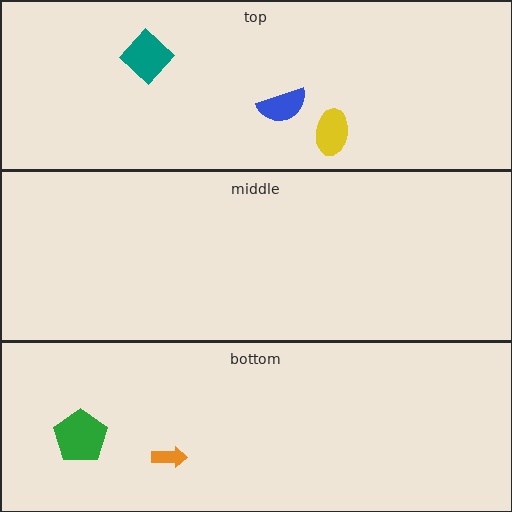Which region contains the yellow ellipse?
The top region.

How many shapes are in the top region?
3.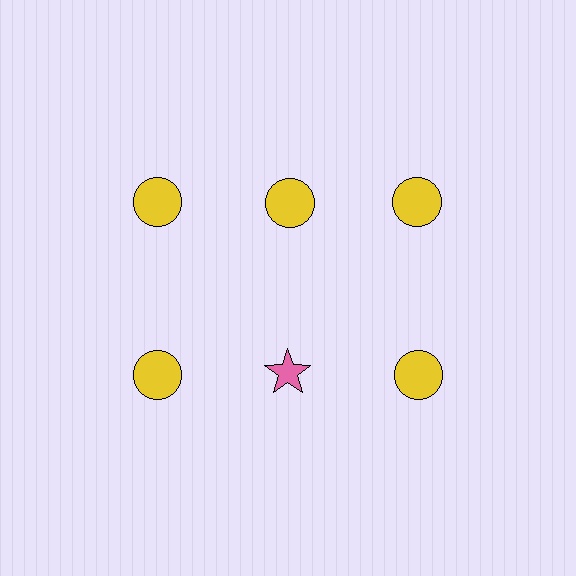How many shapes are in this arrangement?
There are 6 shapes arranged in a grid pattern.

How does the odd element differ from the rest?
It differs in both color (pink instead of yellow) and shape (star instead of circle).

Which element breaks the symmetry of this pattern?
The pink star in the second row, second from left column breaks the symmetry. All other shapes are yellow circles.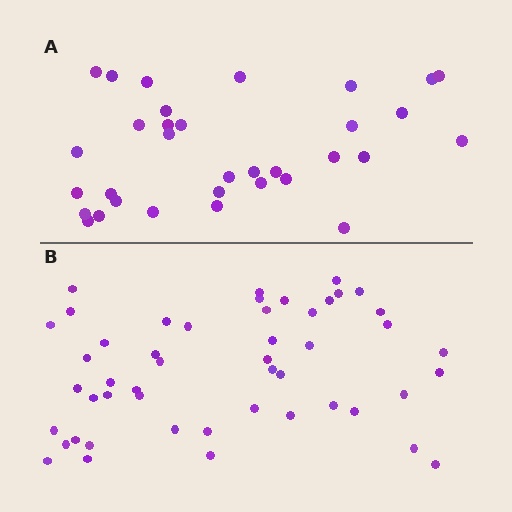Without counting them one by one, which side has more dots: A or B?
Region B (the bottom region) has more dots.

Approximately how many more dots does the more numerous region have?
Region B has approximately 15 more dots than region A.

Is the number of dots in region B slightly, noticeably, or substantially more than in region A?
Region B has substantially more. The ratio is roughly 1.5 to 1.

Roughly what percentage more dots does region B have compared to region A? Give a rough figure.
About 50% more.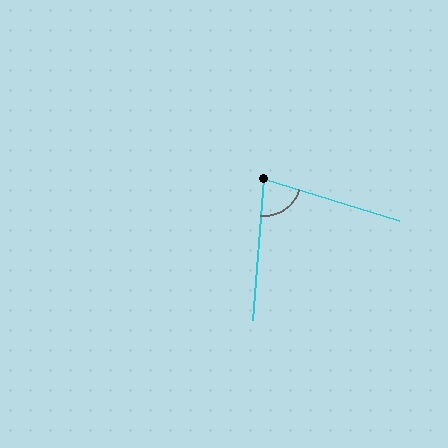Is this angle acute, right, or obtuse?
It is acute.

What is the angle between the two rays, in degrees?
Approximately 77 degrees.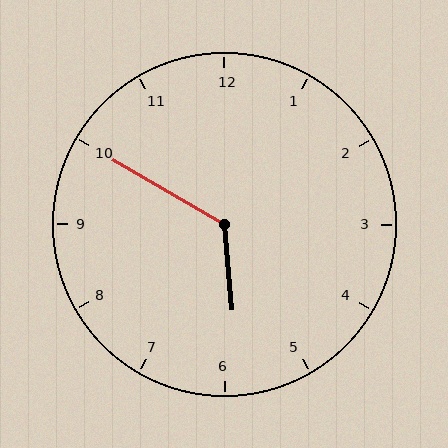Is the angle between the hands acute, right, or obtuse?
It is obtuse.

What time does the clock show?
5:50.